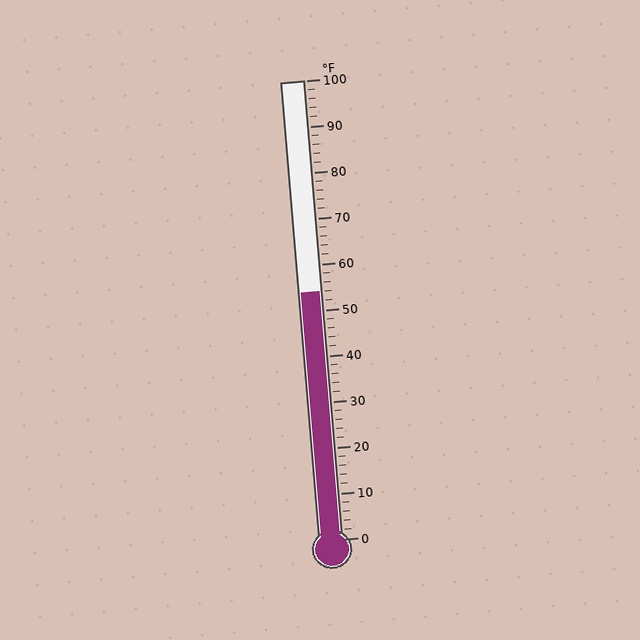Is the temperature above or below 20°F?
The temperature is above 20°F.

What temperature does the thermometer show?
The thermometer shows approximately 54°F.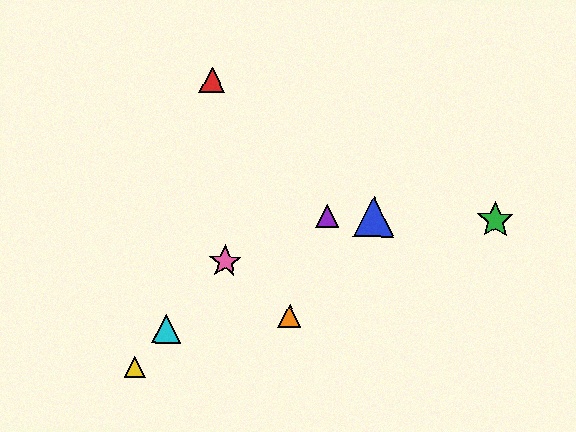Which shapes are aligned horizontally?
The blue triangle, the green star, the purple triangle are aligned horizontally.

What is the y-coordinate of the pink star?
The pink star is at y≈261.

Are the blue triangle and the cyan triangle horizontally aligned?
No, the blue triangle is at y≈217 and the cyan triangle is at y≈329.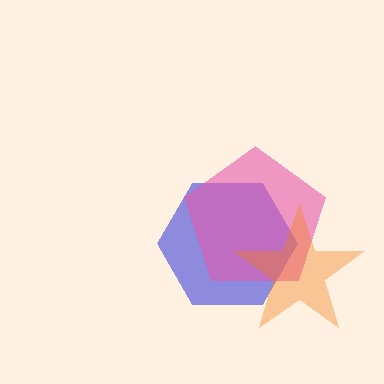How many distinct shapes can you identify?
There are 3 distinct shapes: a blue hexagon, a pink pentagon, an orange star.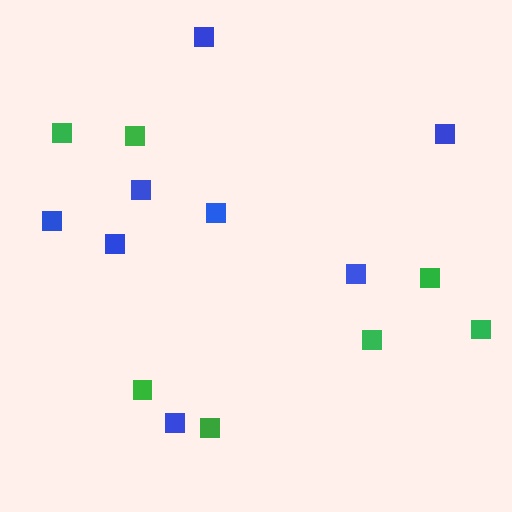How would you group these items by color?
There are 2 groups: one group of blue squares (8) and one group of green squares (7).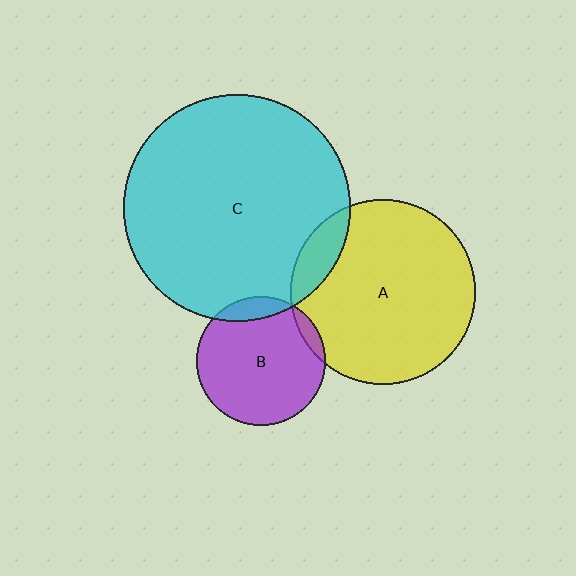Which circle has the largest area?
Circle C (cyan).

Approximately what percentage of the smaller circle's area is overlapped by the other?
Approximately 10%.